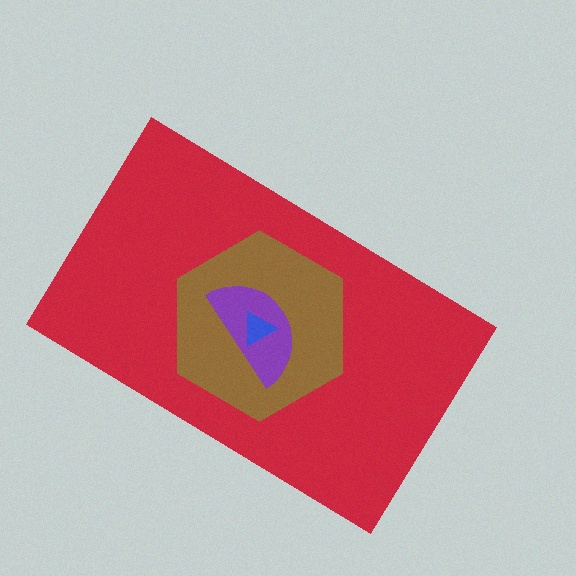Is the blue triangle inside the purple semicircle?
Yes.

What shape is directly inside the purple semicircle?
The blue triangle.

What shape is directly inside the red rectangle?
The brown hexagon.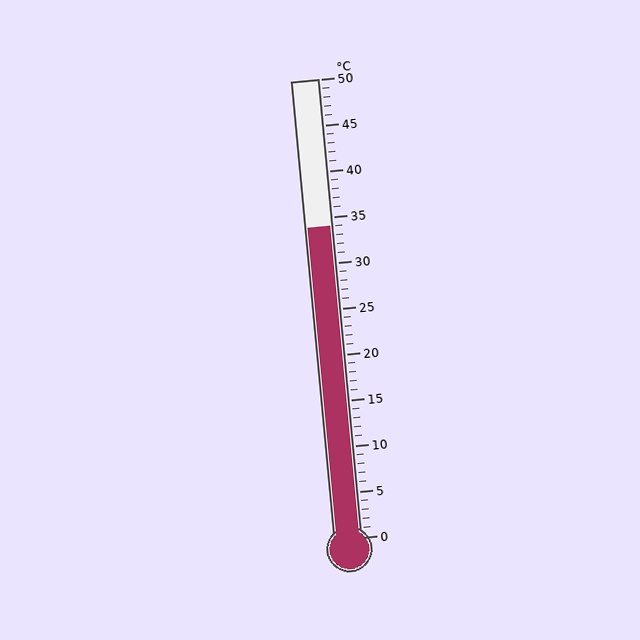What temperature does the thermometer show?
The thermometer shows approximately 34°C.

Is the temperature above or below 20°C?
The temperature is above 20°C.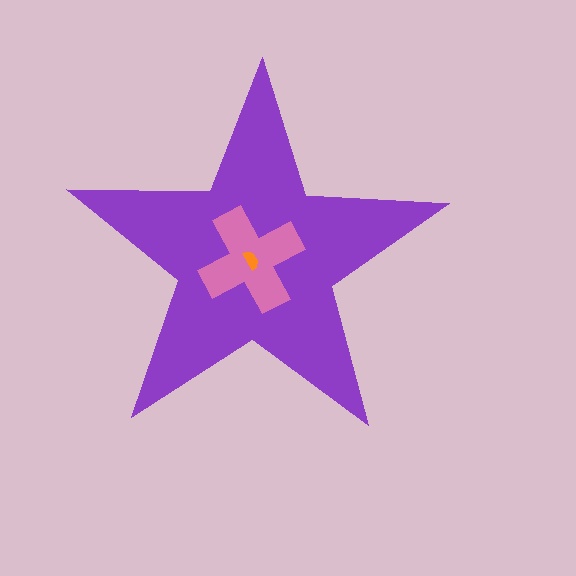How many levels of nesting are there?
3.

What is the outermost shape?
The purple star.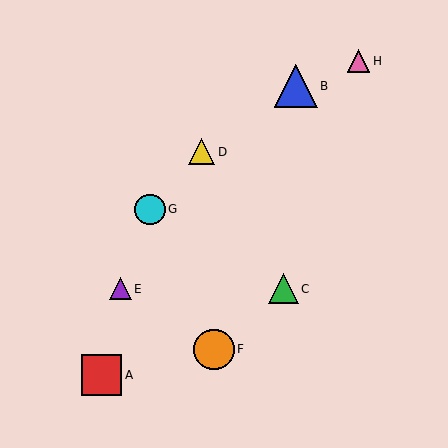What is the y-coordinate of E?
Object E is at y≈289.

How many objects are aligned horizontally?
2 objects (C, E) are aligned horizontally.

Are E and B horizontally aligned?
No, E is at y≈289 and B is at y≈86.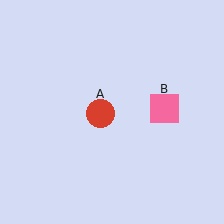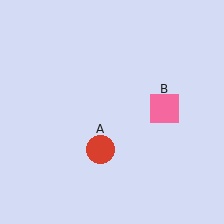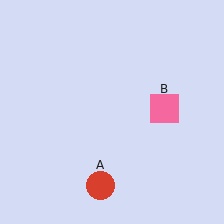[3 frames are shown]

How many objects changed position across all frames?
1 object changed position: red circle (object A).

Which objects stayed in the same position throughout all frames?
Pink square (object B) remained stationary.